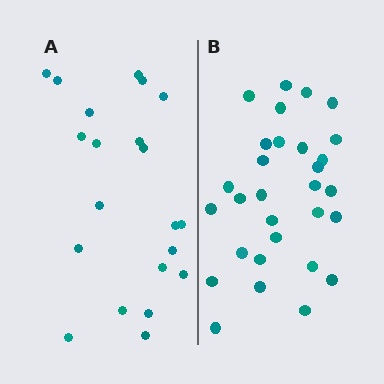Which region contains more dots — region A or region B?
Region B (the right region) has more dots.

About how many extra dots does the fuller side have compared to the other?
Region B has roughly 8 or so more dots than region A.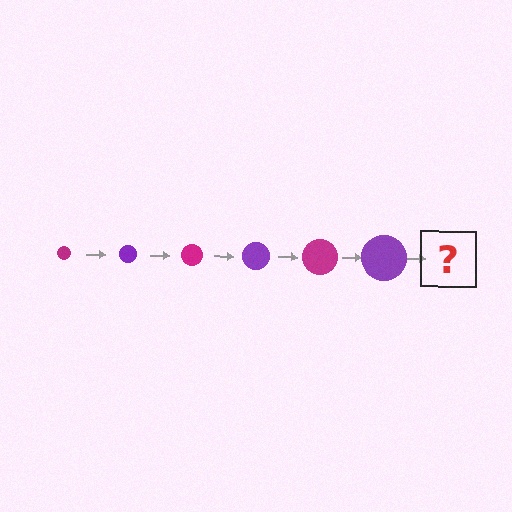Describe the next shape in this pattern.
It should be a magenta circle, larger than the previous one.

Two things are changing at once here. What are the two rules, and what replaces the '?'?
The two rules are that the circle grows larger each step and the color cycles through magenta and purple. The '?' should be a magenta circle, larger than the previous one.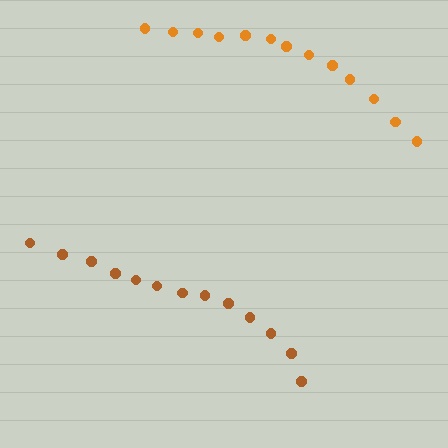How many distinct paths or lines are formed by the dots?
There are 2 distinct paths.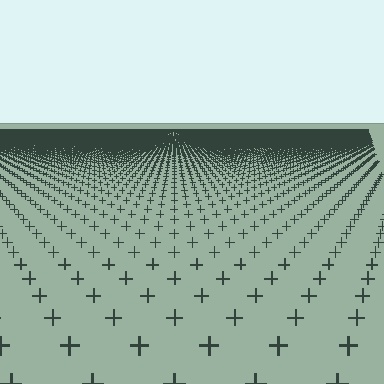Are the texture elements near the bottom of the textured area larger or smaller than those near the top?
Larger. Near the bottom, elements are closer to the viewer and appear at a bigger on-screen size.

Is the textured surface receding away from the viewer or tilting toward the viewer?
The surface is receding away from the viewer. Texture elements get smaller and denser toward the top.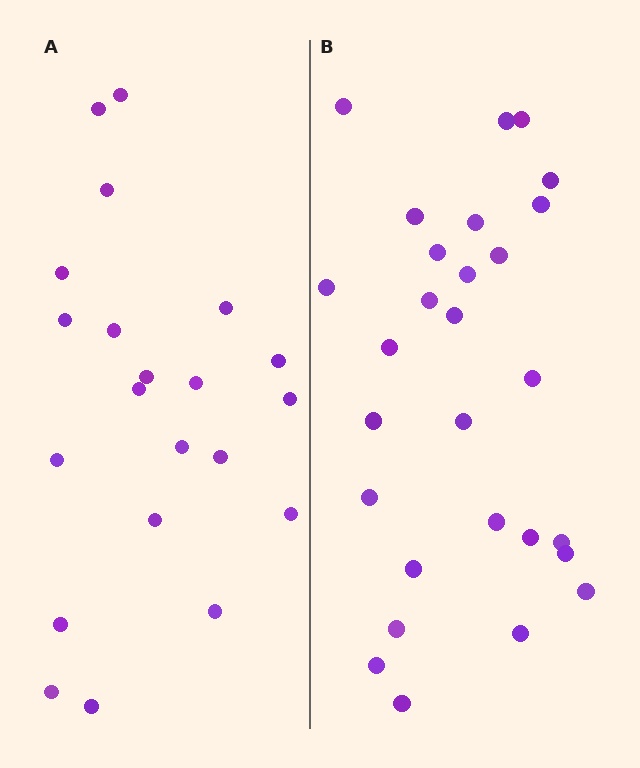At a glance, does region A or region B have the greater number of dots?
Region B (the right region) has more dots.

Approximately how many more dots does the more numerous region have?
Region B has roughly 8 or so more dots than region A.